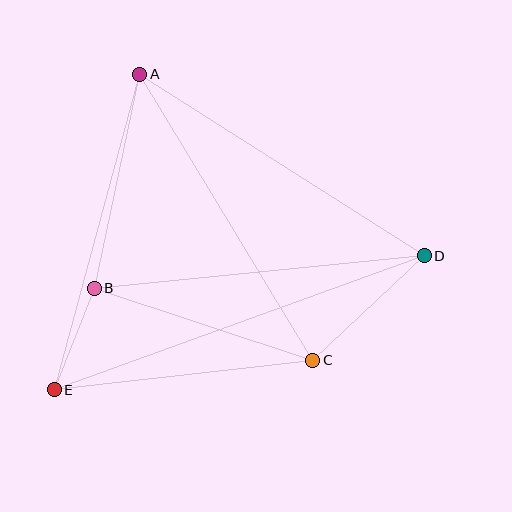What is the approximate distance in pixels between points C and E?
The distance between C and E is approximately 260 pixels.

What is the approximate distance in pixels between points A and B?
The distance between A and B is approximately 219 pixels.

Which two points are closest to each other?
Points B and E are closest to each other.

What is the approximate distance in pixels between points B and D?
The distance between B and D is approximately 332 pixels.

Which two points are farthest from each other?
Points D and E are farthest from each other.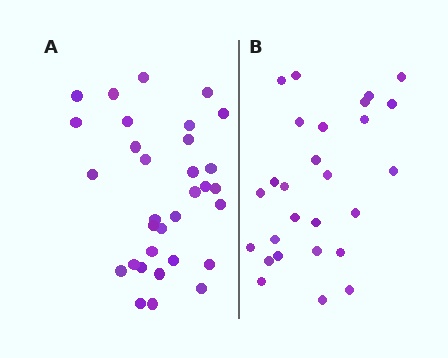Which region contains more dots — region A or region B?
Region A (the left region) has more dots.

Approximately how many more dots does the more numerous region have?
Region A has about 5 more dots than region B.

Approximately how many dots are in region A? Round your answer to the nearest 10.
About 30 dots. (The exact count is 32, which rounds to 30.)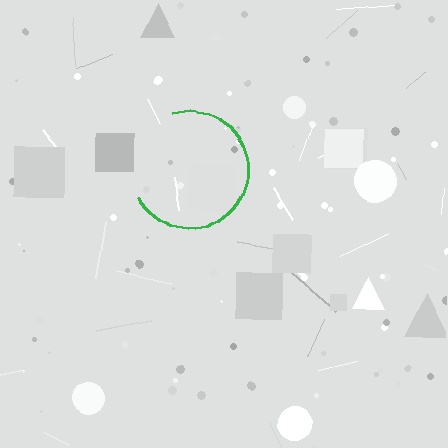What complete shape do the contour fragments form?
The contour fragments form a circle.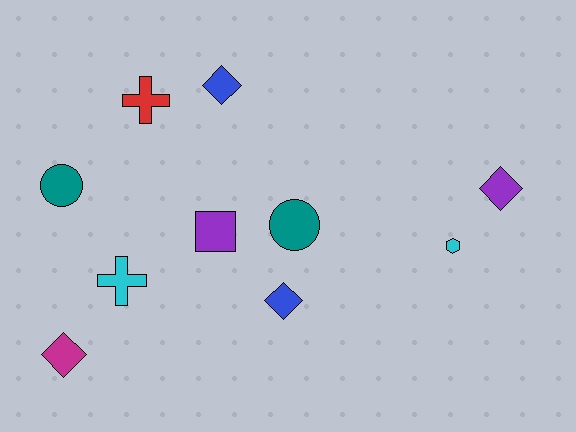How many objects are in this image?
There are 10 objects.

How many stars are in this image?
There are no stars.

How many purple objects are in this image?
There are 2 purple objects.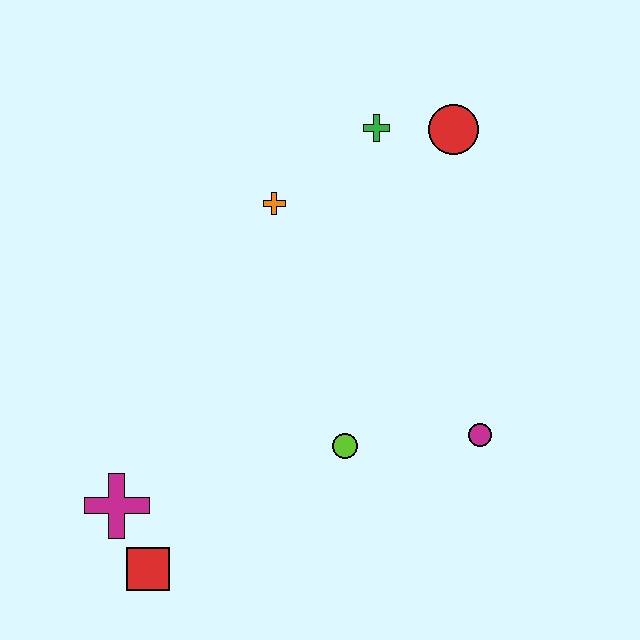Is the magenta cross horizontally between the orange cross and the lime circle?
No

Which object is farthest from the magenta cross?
The red circle is farthest from the magenta cross.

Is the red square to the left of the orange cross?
Yes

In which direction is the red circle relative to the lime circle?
The red circle is above the lime circle.